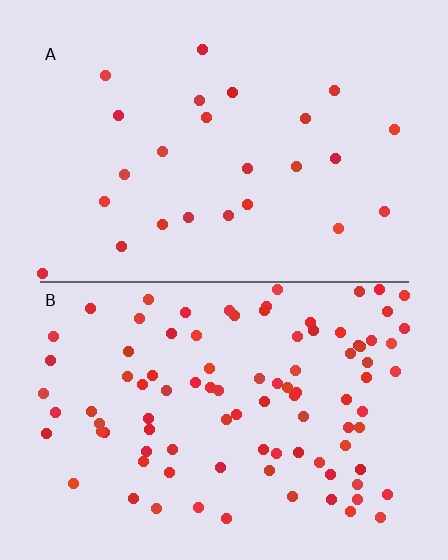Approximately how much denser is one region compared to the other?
Approximately 3.8× — region B over region A.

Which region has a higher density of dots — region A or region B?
B (the bottom).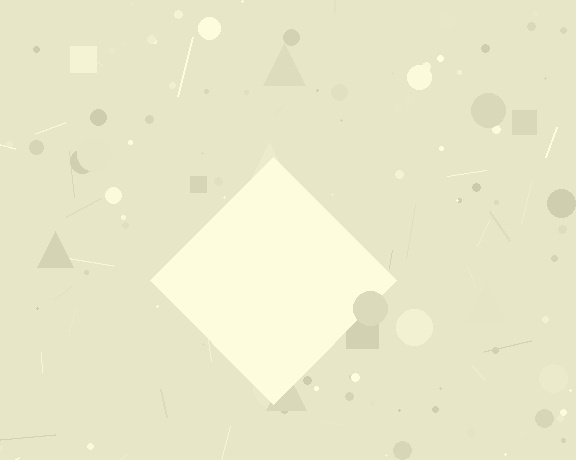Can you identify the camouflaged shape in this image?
The camouflaged shape is a diamond.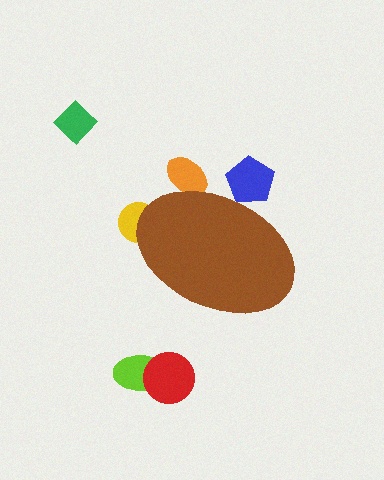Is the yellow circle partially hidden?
Yes, the yellow circle is partially hidden behind the brown ellipse.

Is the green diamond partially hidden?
No, the green diamond is fully visible.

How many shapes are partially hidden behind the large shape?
3 shapes are partially hidden.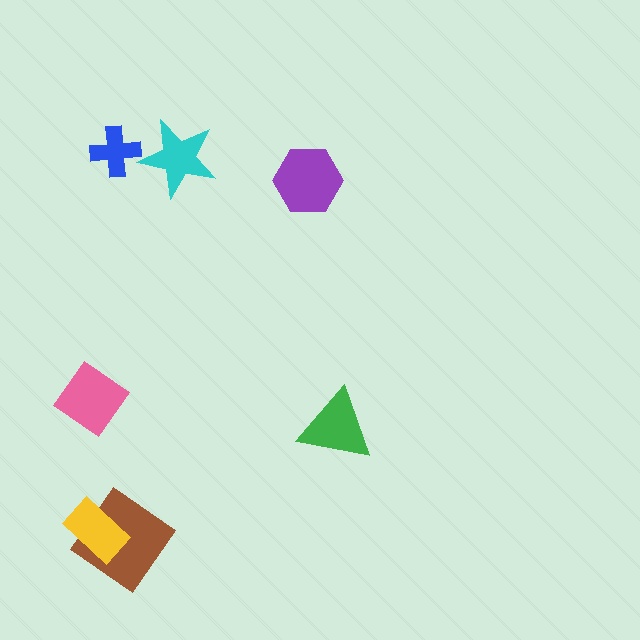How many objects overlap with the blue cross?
0 objects overlap with the blue cross.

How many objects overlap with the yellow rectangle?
1 object overlaps with the yellow rectangle.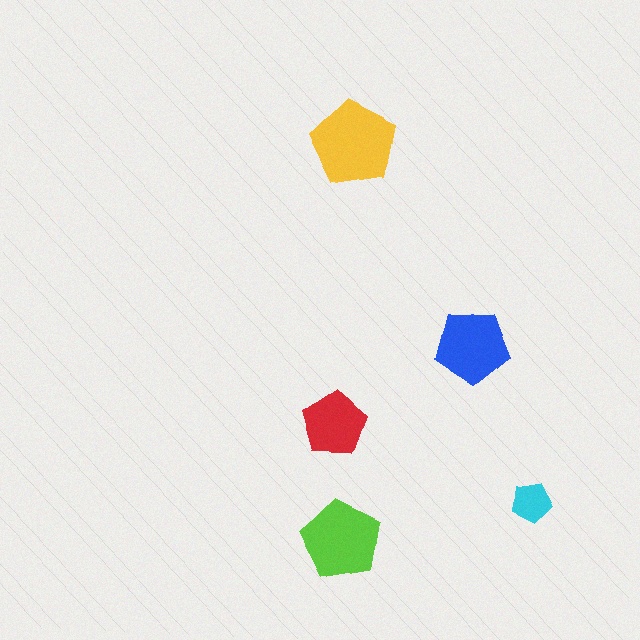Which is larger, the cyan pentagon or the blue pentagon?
The blue one.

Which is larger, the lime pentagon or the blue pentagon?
The lime one.